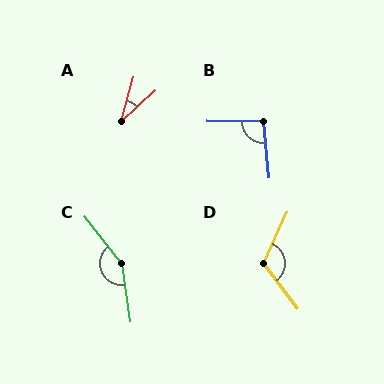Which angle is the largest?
C, at approximately 151 degrees.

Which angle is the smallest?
A, at approximately 31 degrees.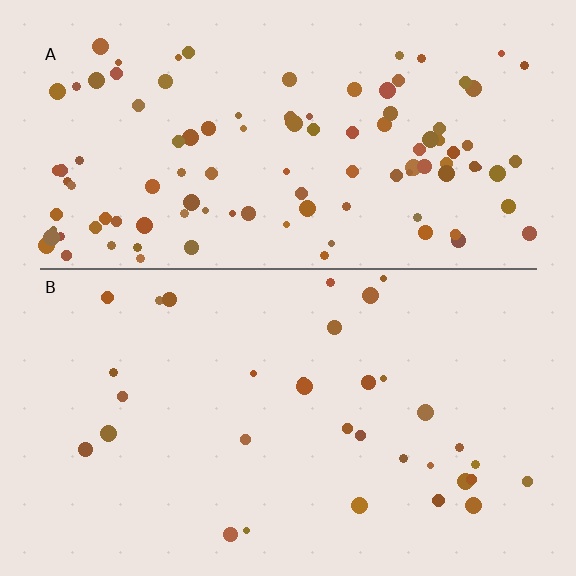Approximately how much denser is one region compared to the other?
Approximately 3.3× — region A over region B.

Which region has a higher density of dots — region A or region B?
A (the top).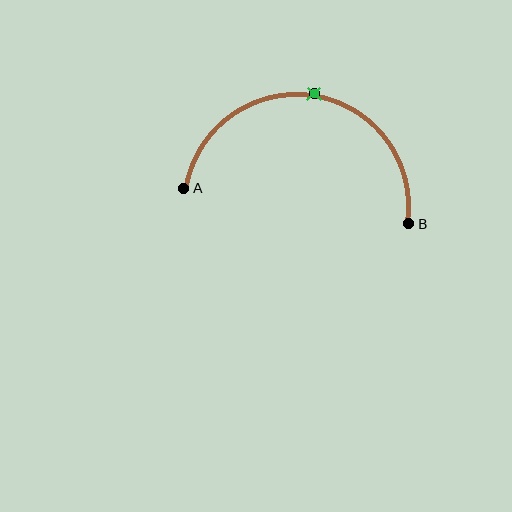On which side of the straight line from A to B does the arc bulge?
The arc bulges above the straight line connecting A and B.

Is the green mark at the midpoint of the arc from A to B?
Yes. The green mark lies on the arc at equal arc-length from both A and B — it is the arc midpoint.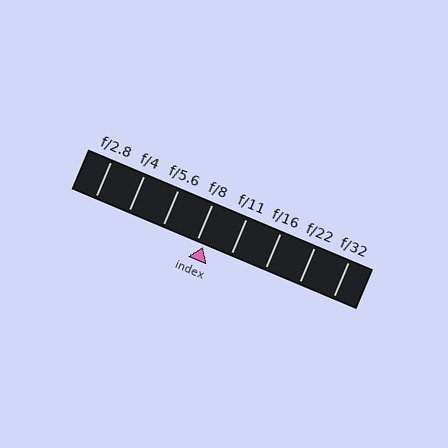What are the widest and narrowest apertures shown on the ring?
The widest aperture shown is f/2.8 and the narrowest is f/32.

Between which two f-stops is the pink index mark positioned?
The index mark is between f/8 and f/11.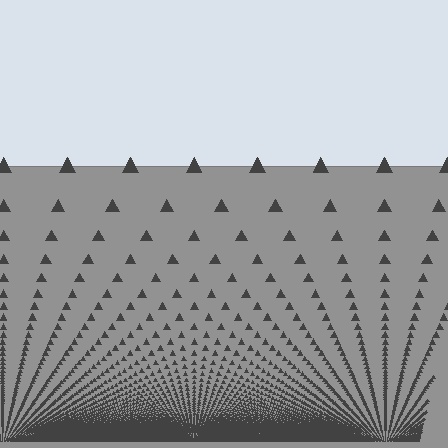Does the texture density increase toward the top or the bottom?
Density increases toward the bottom.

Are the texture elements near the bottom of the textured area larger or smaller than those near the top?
Smaller. The gradient is inverted — elements near the bottom are smaller and denser.